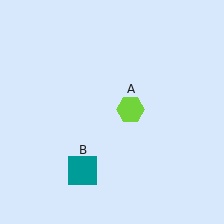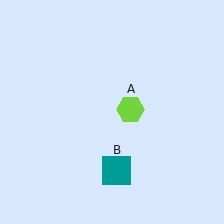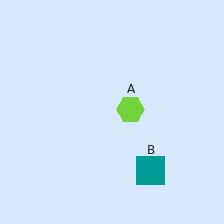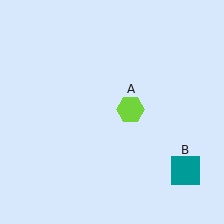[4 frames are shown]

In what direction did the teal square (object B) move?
The teal square (object B) moved right.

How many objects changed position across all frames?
1 object changed position: teal square (object B).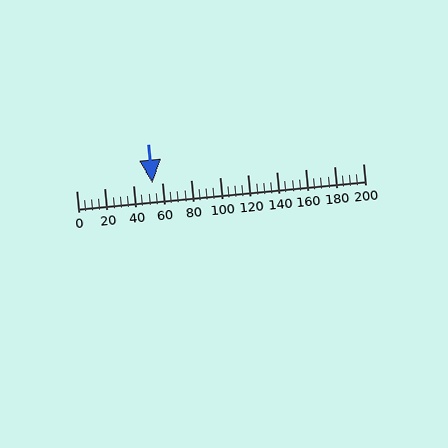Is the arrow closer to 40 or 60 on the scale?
The arrow is closer to 60.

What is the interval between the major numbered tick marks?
The major tick marks are spaced 20 units apart.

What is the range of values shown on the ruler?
The ruler shows values from 0 to 200.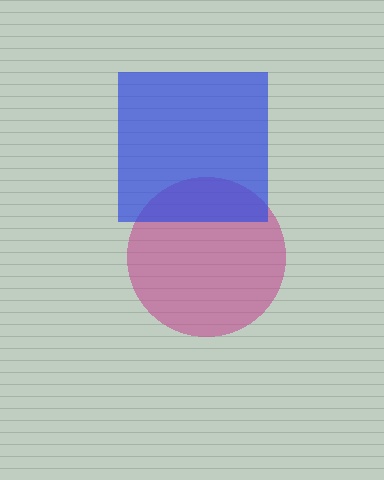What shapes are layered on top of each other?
The layered shapes are: a magenta circle, a blue square.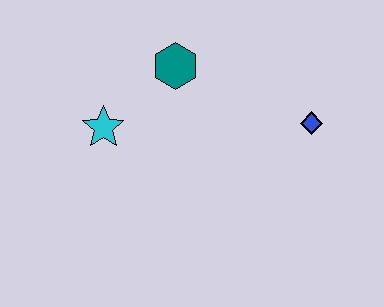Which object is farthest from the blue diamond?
The cyan star is farthest from the blue diamond.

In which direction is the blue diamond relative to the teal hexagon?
The blue diamond is to the right of the teal hexagon.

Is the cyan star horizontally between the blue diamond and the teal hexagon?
No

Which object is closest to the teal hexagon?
The cyan star is closest to the teal hexagon.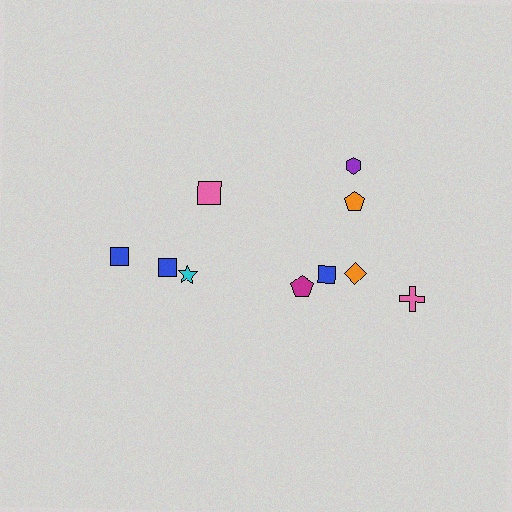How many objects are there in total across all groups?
There are 10 objects.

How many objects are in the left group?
There are 4 objects.